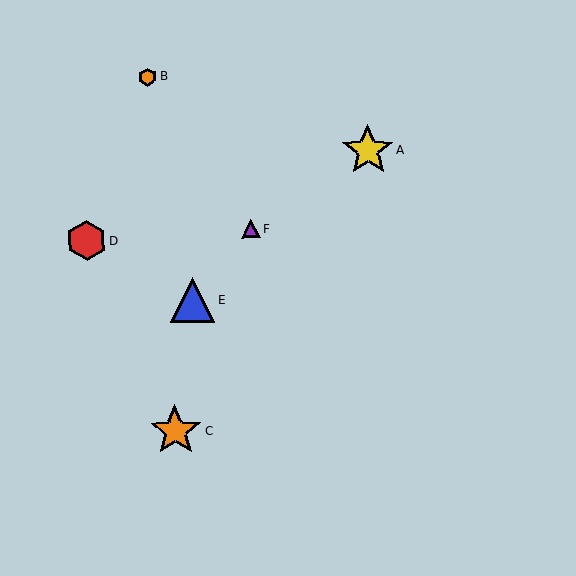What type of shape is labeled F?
Shape F is a purple triangle.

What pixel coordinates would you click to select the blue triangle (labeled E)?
Click at (193, 300) to select the blue triangle E.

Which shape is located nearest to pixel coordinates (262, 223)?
The purple triangle (labeled F) at (251, 229) is nearest to that location.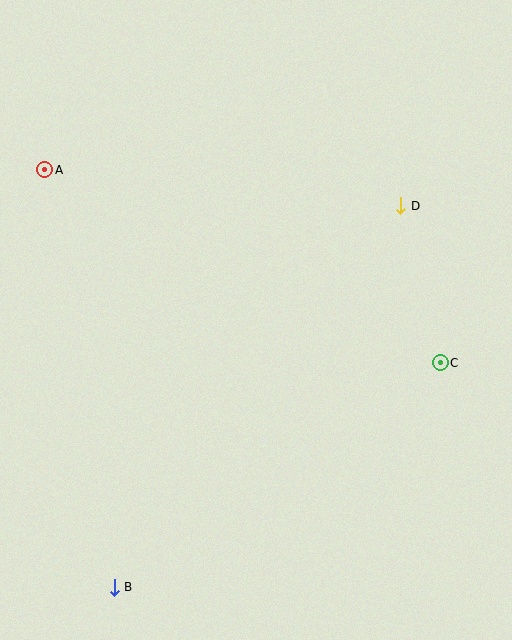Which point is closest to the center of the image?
Point D at (401, 206) is closest to the center.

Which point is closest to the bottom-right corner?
Point C is closest to the bottom-right corner.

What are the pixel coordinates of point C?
Point C is at (440, 363).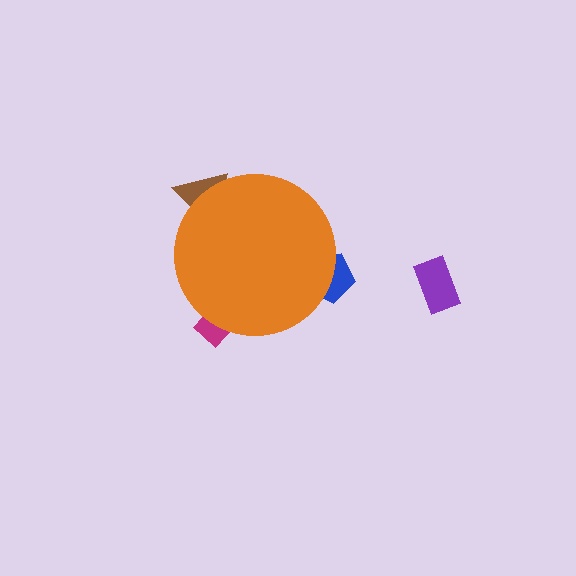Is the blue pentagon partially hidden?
Yes, the blue pentagon is partially hidden behind the orange circle.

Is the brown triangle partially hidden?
Yes, the brown triangle is partially hidden behind the orange circle.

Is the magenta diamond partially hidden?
Yes, the magenta diamond is partially hidden behind the orange circle.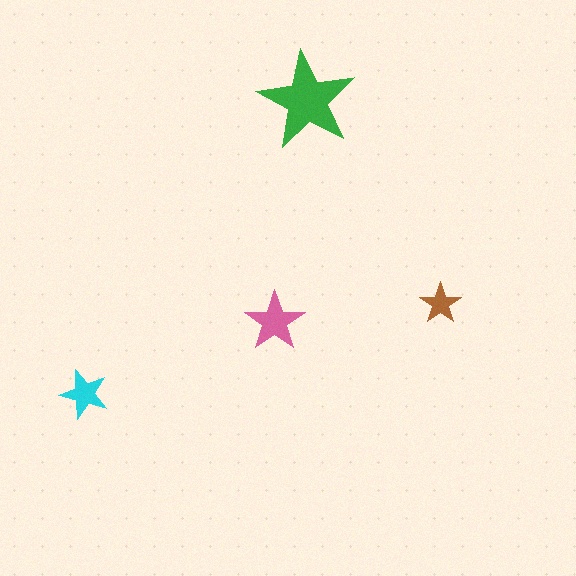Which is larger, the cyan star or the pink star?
The pink one.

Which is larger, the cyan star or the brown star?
The cyan one.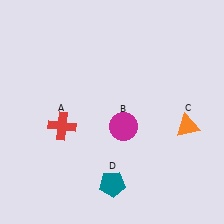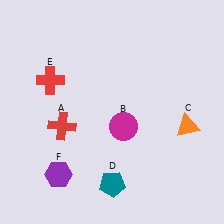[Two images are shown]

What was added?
A red cross (E), a purple hexagon (F) were added in Image 2.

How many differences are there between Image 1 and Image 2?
There are 2 differences between the two images.